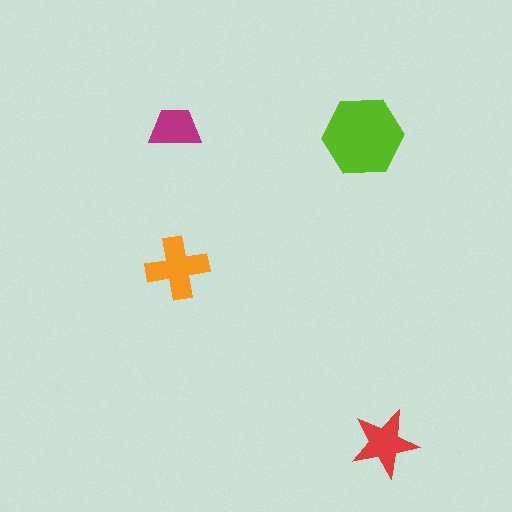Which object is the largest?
The lime hexagon.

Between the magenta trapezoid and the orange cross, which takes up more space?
The orange cross.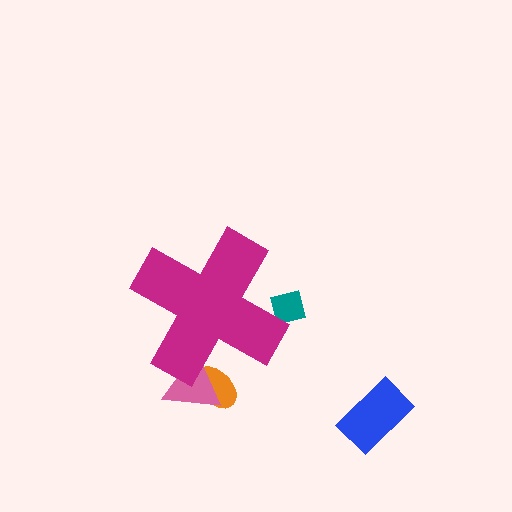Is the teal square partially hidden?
Yes, the teal square is partially hidden behind the magenta cross.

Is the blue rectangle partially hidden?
No, the blue rectangle is fully visible.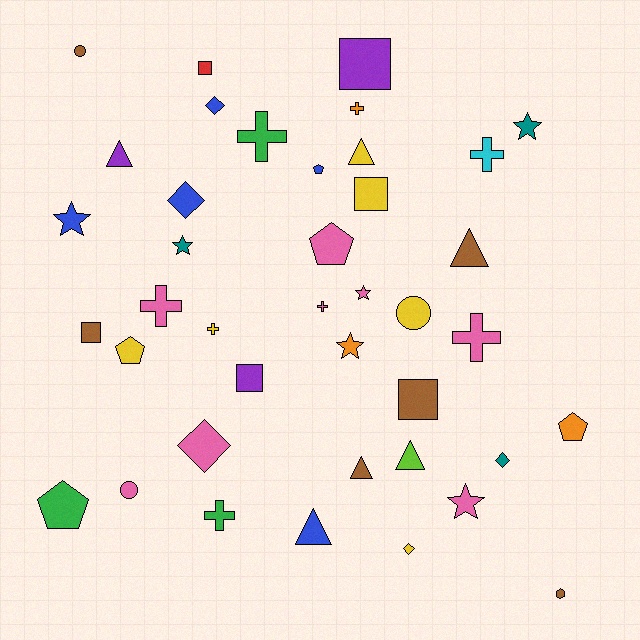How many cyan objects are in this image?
There is 1 cyan object.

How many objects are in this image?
There are 40 objects.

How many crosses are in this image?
There are 8 crosses.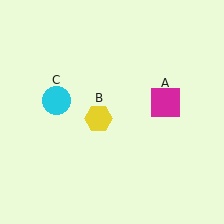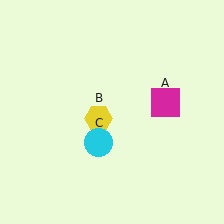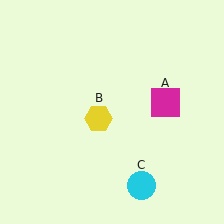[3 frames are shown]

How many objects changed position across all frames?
1 object changed position: cyan circle (object C).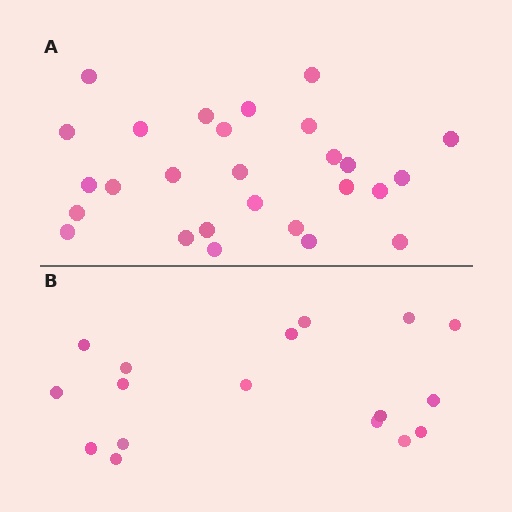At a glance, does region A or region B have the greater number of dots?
Region A (the top region) has more dots.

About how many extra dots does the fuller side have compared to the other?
Region A has roughly 10 or so more dots than region B.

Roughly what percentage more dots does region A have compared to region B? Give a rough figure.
About 60% more.